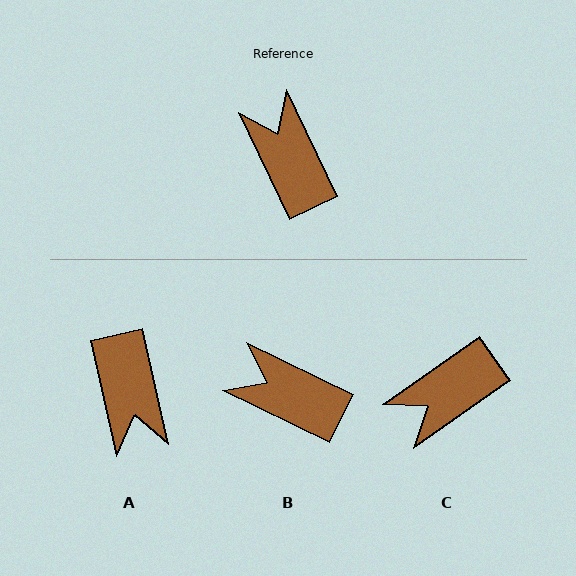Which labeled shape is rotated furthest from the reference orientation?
A, about 167 degrees away.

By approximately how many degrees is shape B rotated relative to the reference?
Approximately 38 degrees counter-clockwise.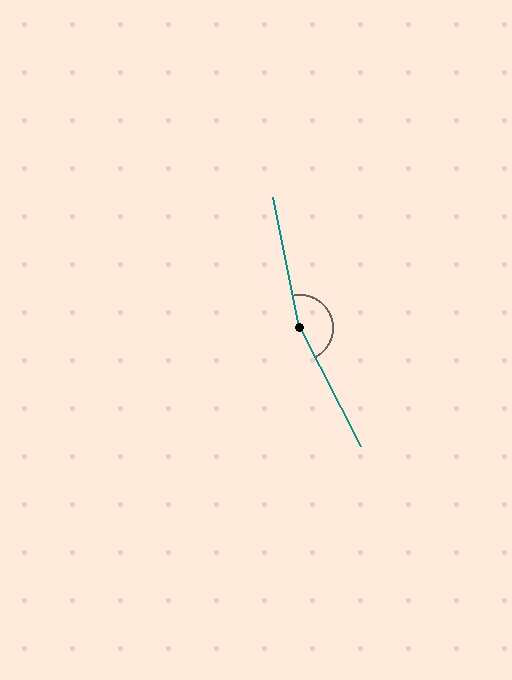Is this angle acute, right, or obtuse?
It is obtuse.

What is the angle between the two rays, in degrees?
Approximately 164 degrees.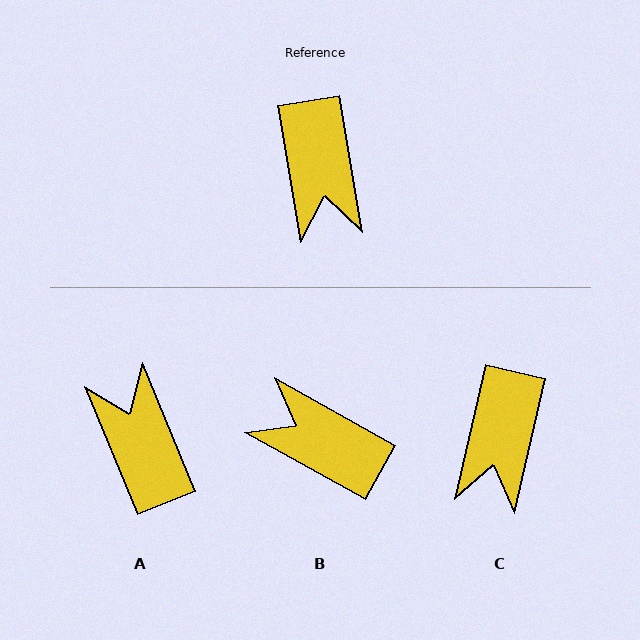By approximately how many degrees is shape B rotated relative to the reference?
Approximately 129 degrees clockwise.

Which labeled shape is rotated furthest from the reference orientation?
A, about 167 degrees away.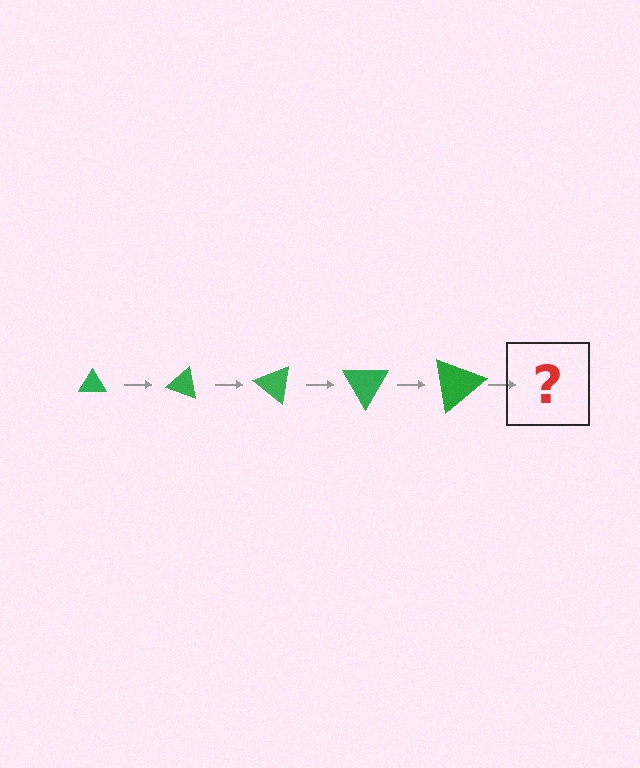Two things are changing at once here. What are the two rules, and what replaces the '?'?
The two rules are that the triangle grows larger each step and it rotates 20 degrees each step. The '?' should be a triangle, larger than the previous one and rotated 100 degrees from the start.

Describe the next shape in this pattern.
It should be a triangle, larger than the previous one and rotated 100 degrees from the start.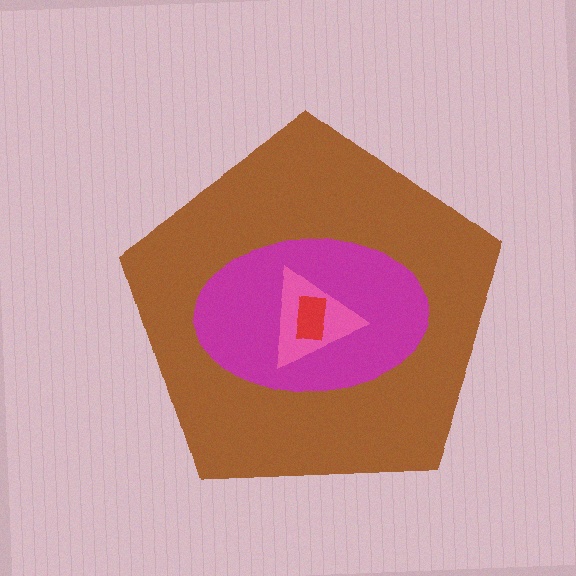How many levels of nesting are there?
4.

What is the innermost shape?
The red rectangle.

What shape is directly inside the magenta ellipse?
The pink triangle.